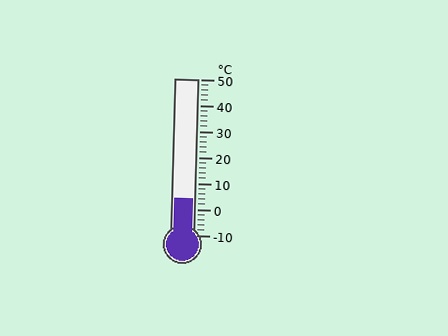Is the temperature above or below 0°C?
The temperature is above 0°C.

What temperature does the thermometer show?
The thermometer shows approximately 4°C.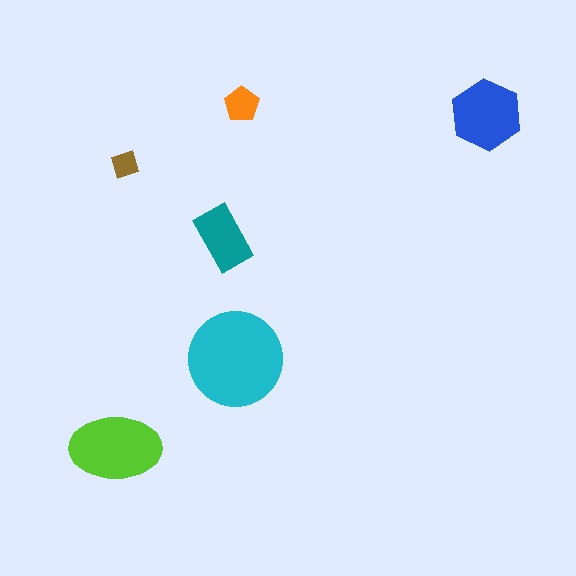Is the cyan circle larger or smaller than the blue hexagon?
Larger.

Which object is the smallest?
The brown diamond.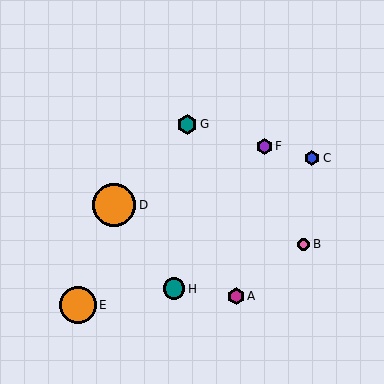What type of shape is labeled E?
Shape E is an orange circle.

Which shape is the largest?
The orange circle (labeled D) is the largest.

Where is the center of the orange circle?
The center of the orange circle is at (78, 305).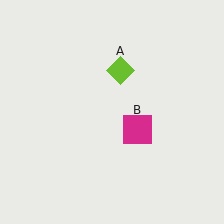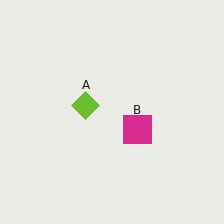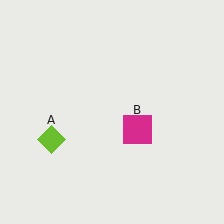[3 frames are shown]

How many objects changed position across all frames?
1 object changed position: lime diamond (object A).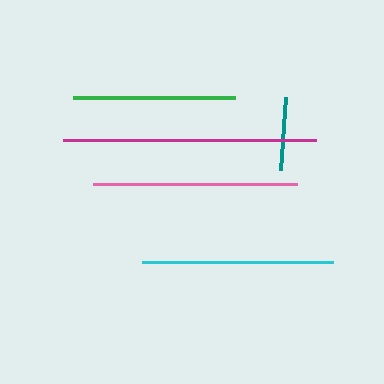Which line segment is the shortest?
The teal line is the shortest at approximately 73 pixels.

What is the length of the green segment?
The green segment is approximately 162 pixels long.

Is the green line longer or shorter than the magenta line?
The magenta line is longer than the green line.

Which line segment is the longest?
The magenta line is the longest at approximately 254 pixels.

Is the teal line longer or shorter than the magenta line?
The magenta line is longer than the teal line.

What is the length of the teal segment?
The teal segment is approximately 73 pixels long.